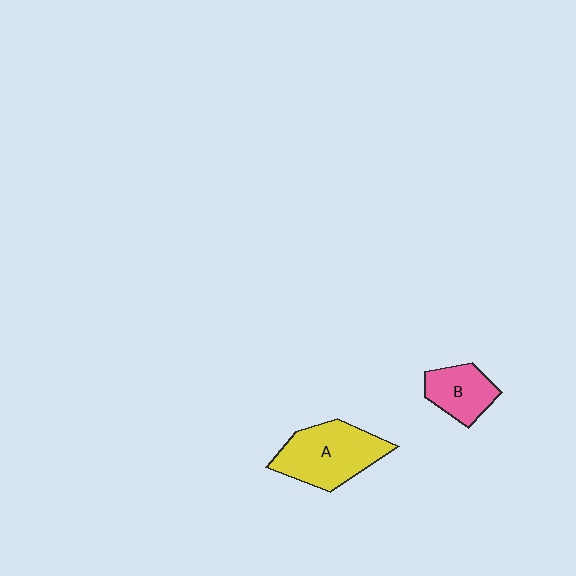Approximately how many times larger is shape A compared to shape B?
Approximately 1.7 times.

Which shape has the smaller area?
Shape B (pink).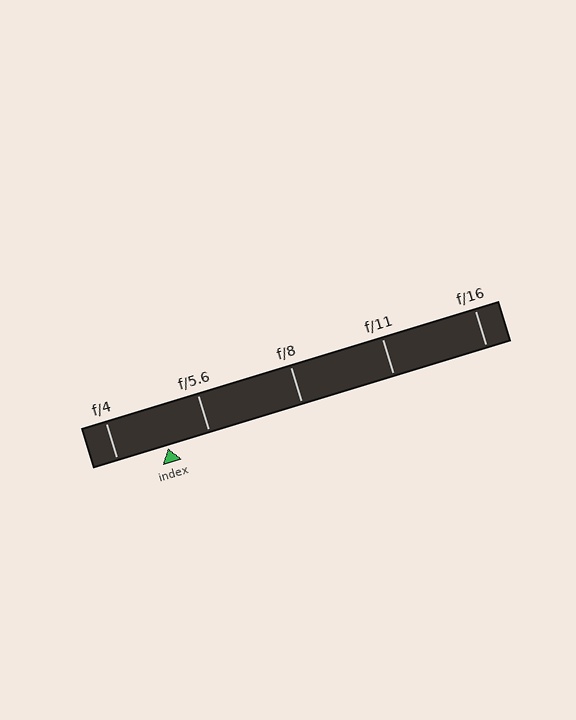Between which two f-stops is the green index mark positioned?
The index mark is between f/4 and f/5.6.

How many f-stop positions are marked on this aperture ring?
There are 5 f-stop positions marked.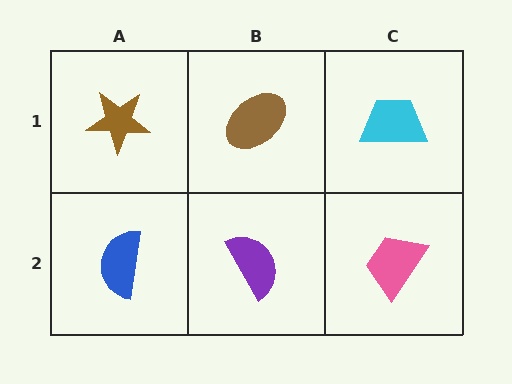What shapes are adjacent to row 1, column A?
A blue semicircle (row 2, column A), a brown ellipse (row 1, column B).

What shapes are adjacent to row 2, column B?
A brown ellipse (row 1, column B), a blue semicircle (row 2, column A), a pink trapezoid (row 2, column C).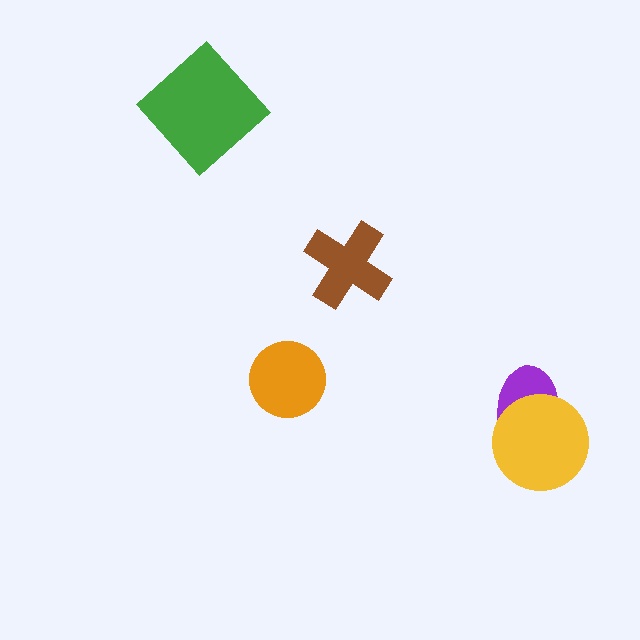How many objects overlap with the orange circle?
0 objects overlap with the orange circle.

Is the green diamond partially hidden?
No, no other shape covers it.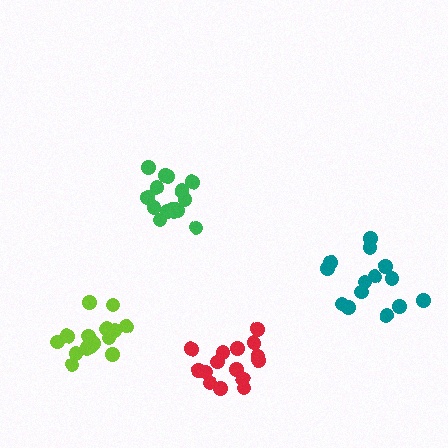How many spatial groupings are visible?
There are 4 spatial groupings.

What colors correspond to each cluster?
The clusters are colored: red, green, lime, teal.